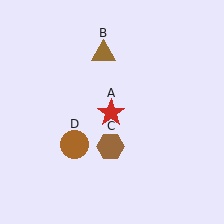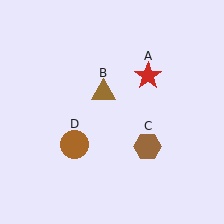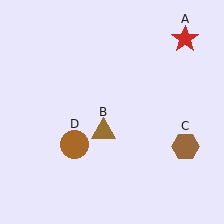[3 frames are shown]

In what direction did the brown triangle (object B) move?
The brown triangle (object B) moved down.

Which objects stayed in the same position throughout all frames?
Brown circle (object D) remained stationary.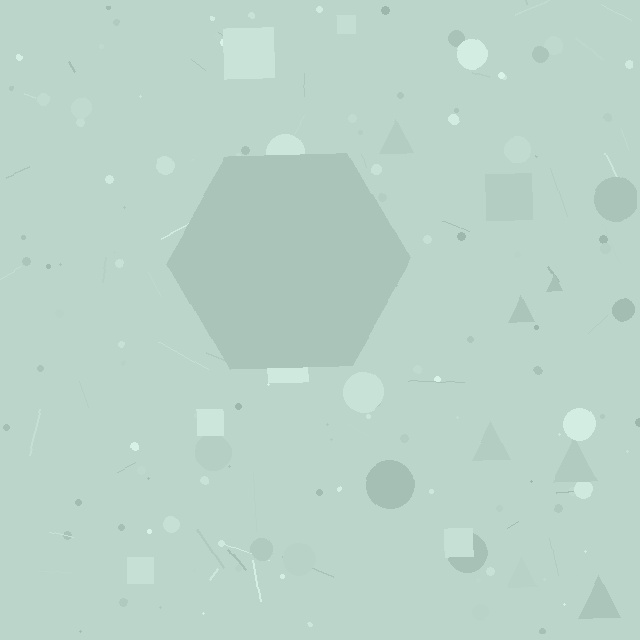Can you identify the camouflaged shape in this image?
The camouflaged shape is a hexagon.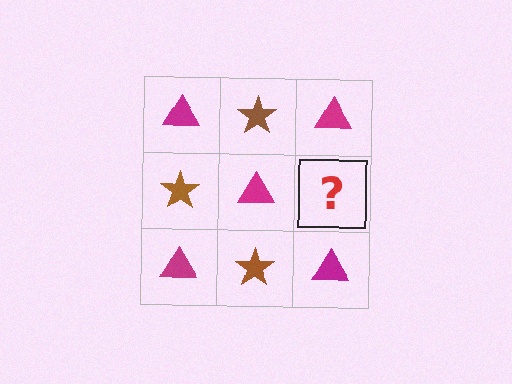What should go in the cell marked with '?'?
The missing cell should contain a brown star.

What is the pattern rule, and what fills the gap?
The rule is that it alternates magenta triangle and brown star in a checkerboard pattern. The gap should be filled with a brown star.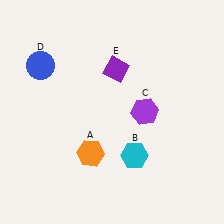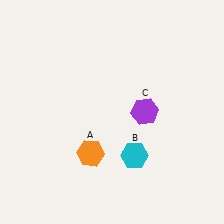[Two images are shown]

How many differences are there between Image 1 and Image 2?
There are 2 differences between the two images.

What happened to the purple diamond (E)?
The purple diamond (E) was removed in Image 2. It was in the top-right area of Image 1.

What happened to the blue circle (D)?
The blue circle (D) was removed in Image 2. It was in the top-left area of Image 1.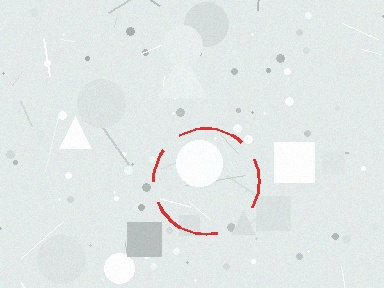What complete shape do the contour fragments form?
The contour fragments form a circle.